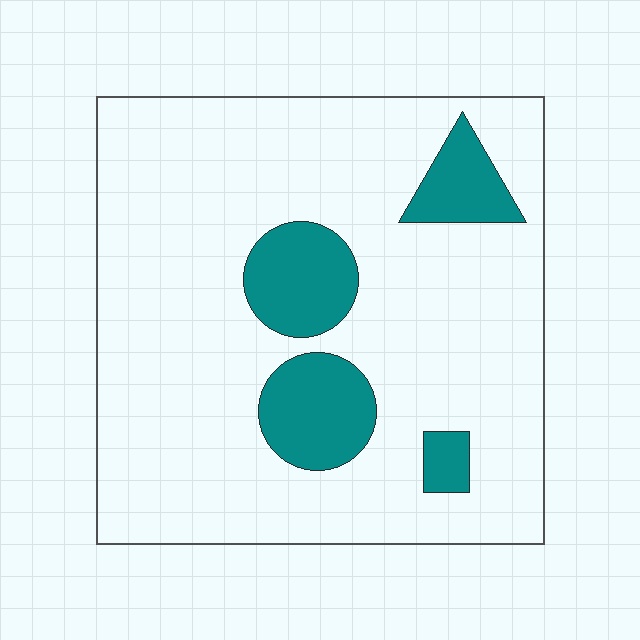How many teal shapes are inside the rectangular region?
4.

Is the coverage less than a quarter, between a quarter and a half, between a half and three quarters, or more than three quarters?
Less than a quarter.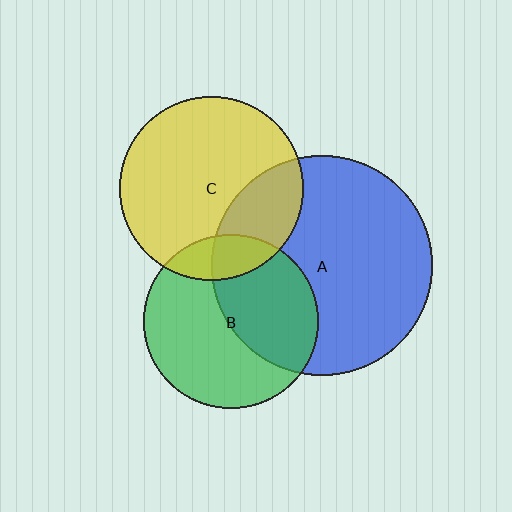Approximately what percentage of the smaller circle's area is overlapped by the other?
Approximately 45%.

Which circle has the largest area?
Circle A (blue).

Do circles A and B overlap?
Yes.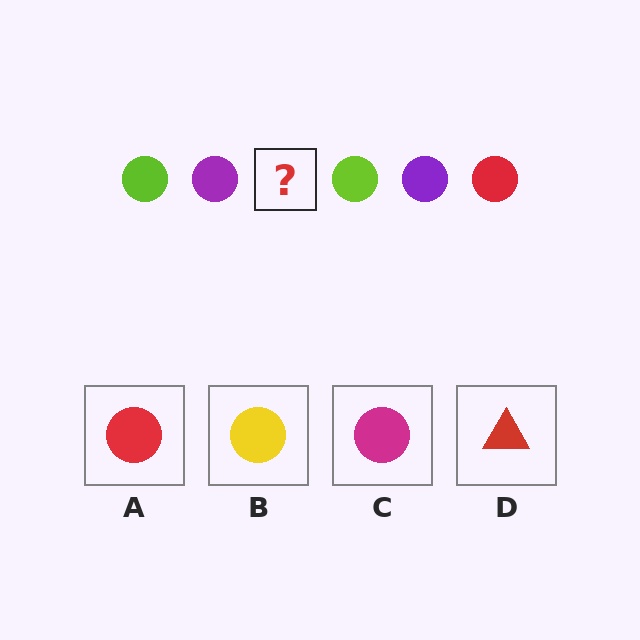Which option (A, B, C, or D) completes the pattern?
A.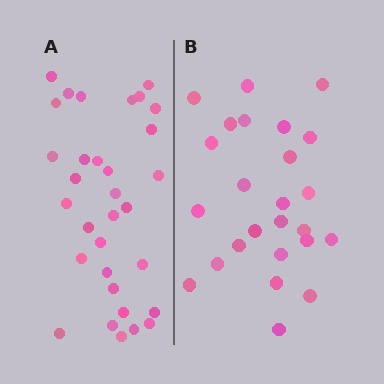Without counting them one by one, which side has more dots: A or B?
Region A (the left region) has more dots.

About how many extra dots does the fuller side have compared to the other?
Region A has roughly 8 or so more dots than region B.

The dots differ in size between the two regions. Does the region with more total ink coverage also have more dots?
No. Region B has more total ink coverage because its dots are larger, but region A actually contains more individual dots. Total area can be misleading — the number of items is what matters here.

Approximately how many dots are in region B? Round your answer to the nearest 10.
About 20 dots. (The exact count is 25, which rounds to 20.)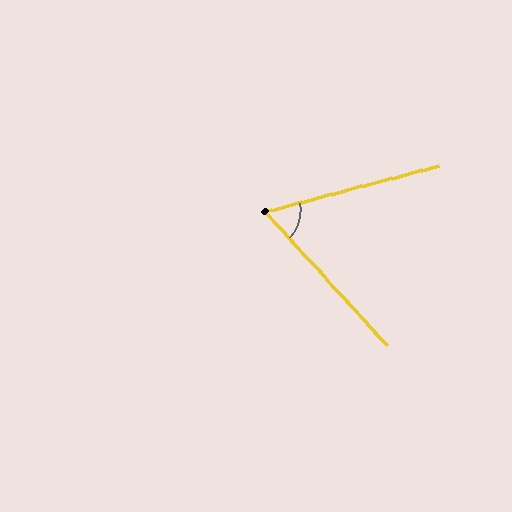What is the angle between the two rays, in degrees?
Approximately 62 degrees.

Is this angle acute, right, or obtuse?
It is acute.